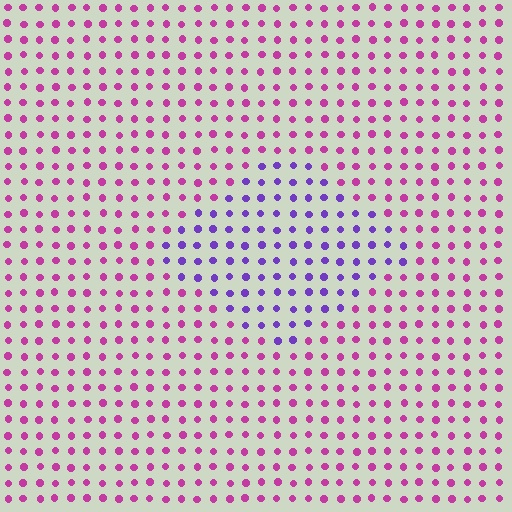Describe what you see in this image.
The image is filled with small magenta elements in a uniform arrangement. A diamond-shaped region is visible where the elements are tinted to a slightly different hue, forming a subtle color boundary.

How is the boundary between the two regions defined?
The boundary is defined purely by a slight shift in hue (about 49 degrees). Spacing, size, and orientation are identical on both sides.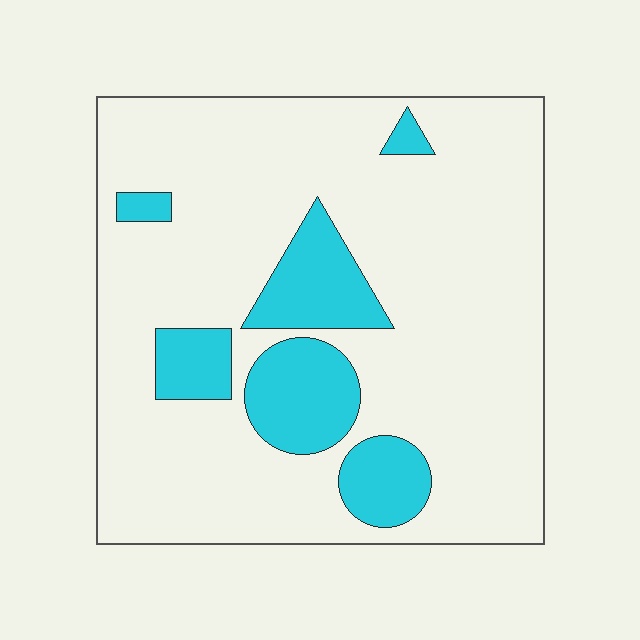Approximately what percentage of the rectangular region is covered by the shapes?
Approximately 20%.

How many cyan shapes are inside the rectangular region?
6.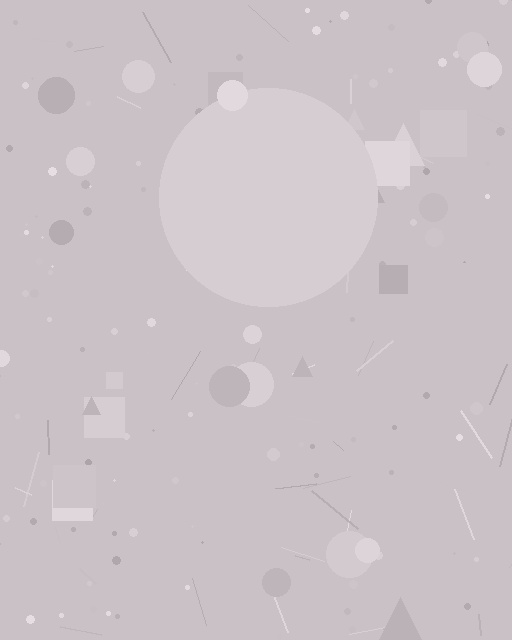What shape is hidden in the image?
A circle is hidden in the image.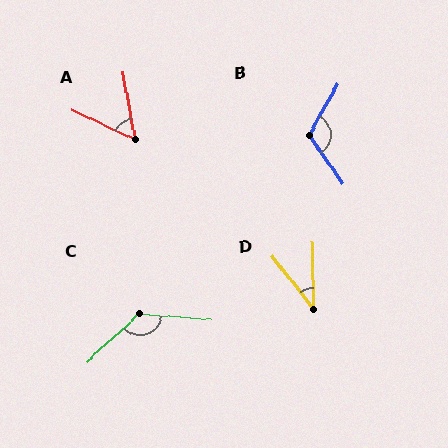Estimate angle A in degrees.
Approximately 54 degrees.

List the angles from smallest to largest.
D (37°), A (54°), B (116°), C (132°).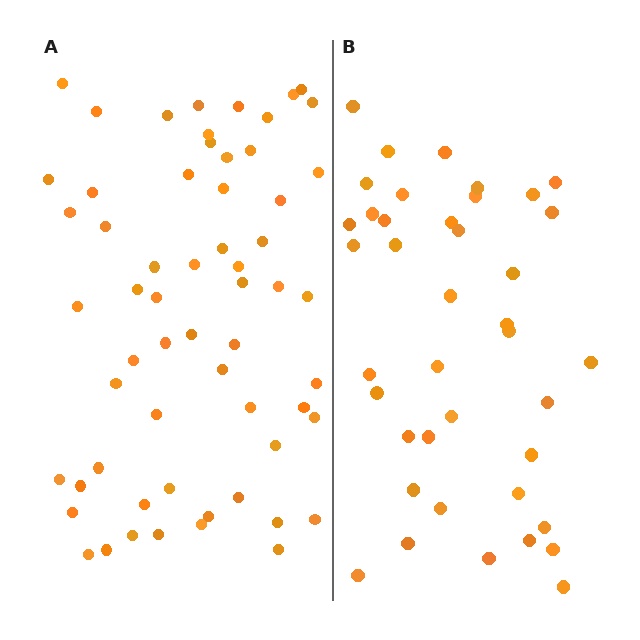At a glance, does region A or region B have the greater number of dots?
Region A (the left region) has more dots.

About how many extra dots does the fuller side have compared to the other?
Region A has approximately 20 more dots than region B.